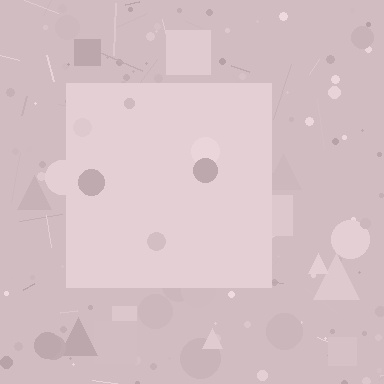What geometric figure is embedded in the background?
A square is embedded in the background.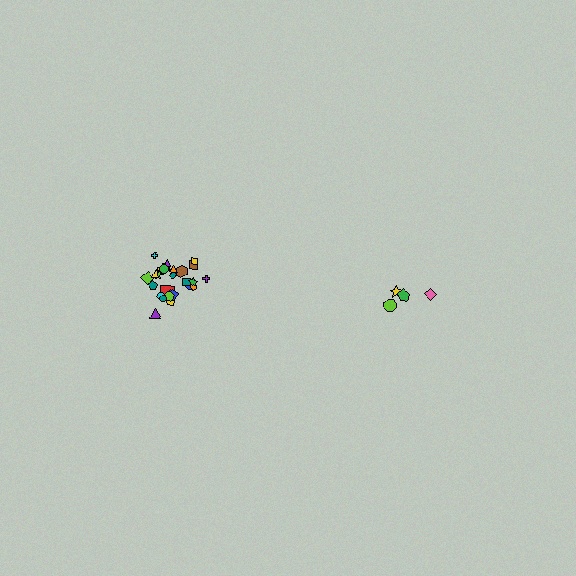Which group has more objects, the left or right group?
The left group.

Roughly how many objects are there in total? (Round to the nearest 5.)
Roughly 30 objects in total.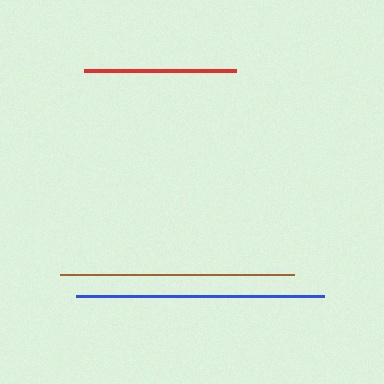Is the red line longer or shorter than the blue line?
The blue line is longer than the red line.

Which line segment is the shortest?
The red line is the shortest at approximately 152 pixels.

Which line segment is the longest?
The blue line is the longest at approximately 248 pixels.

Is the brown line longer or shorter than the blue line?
The blue line is longer than the brown line.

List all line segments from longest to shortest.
From longest to shortest: blue, brown, red.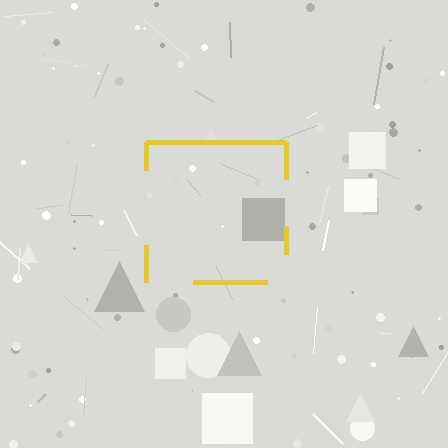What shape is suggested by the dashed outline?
The dashed outline suggests a square.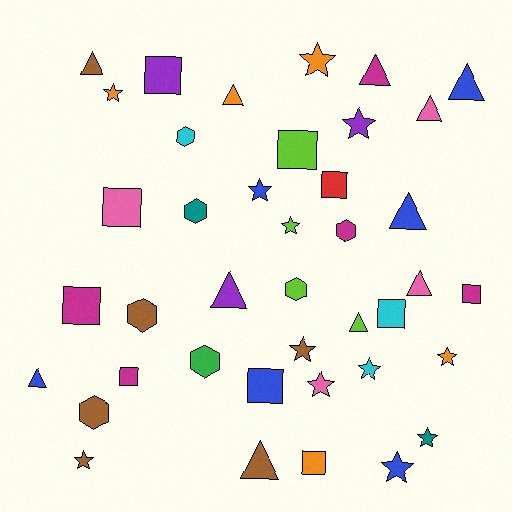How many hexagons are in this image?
There are 7 hexagons.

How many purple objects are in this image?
There are 3 purple objects.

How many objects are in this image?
There are 40 objects.